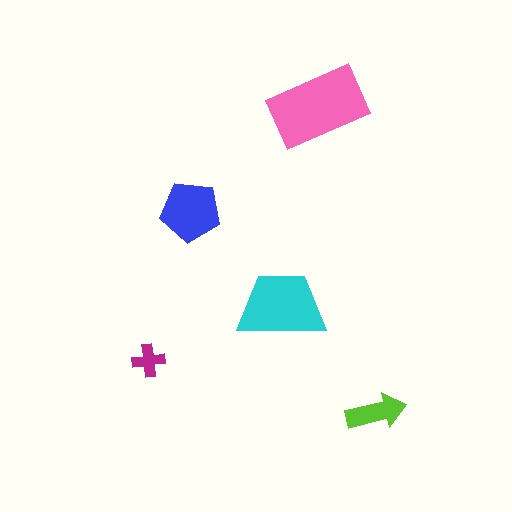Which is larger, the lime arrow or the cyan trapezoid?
The cyan trapezoid.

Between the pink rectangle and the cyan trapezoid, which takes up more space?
The pink rectangle.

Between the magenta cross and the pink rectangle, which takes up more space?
The pink rectangle.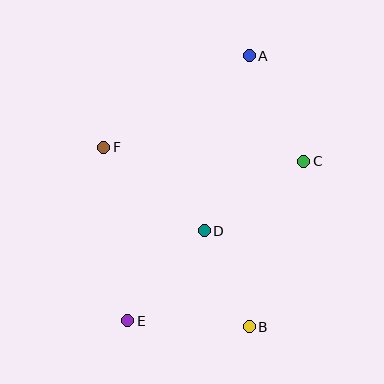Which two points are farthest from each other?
Points A and E are farthest from each other.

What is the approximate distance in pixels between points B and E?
The distance between B and E is approximately 122 pixels.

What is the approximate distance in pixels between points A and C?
The distance between A and C is approximately 119 pixels.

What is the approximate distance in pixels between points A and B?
The distance between A and B is approximately 271 pixels.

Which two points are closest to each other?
Points B and D are closest to each other.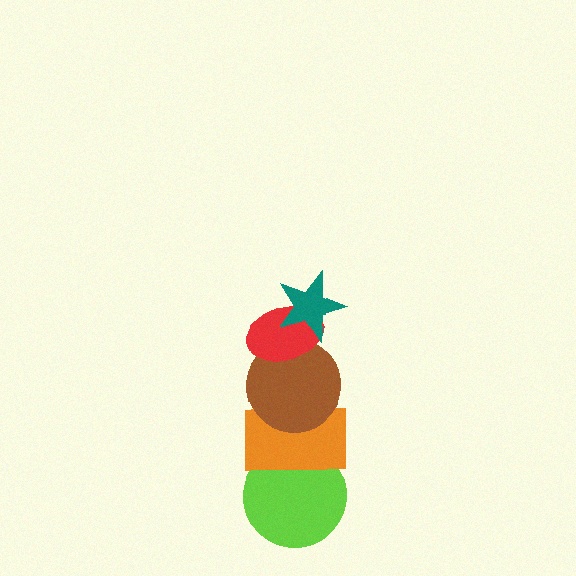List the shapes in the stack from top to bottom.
From top to bottom: the teal star, the red ellipse, the brown circle, the orange rectangle, the lime circle.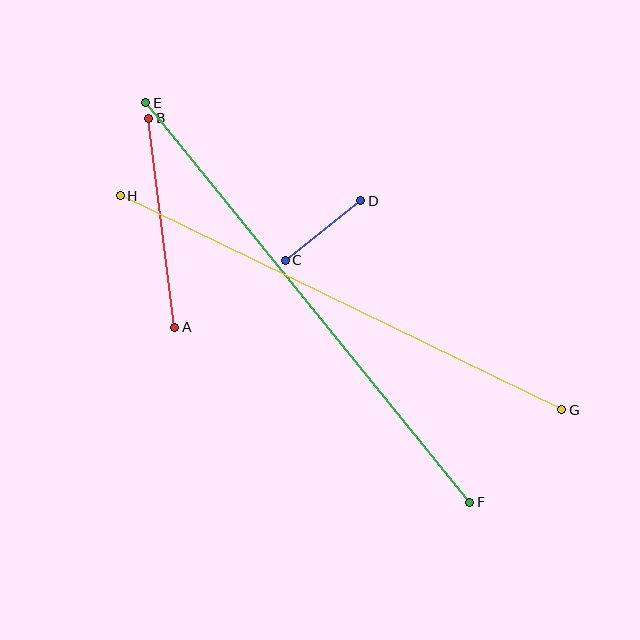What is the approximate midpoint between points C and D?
The midpoint is at approximately (323, 231) pixels.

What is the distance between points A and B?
The distance is approximately 211 pixels.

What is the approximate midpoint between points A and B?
The midpoint is at approximately (162, 223) pixels.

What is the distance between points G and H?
The distance is approximately 491 pixels.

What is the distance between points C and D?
The distance is approximately 96 pixels.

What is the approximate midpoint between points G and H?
The midpoint is at approximately (341, 303) pixels.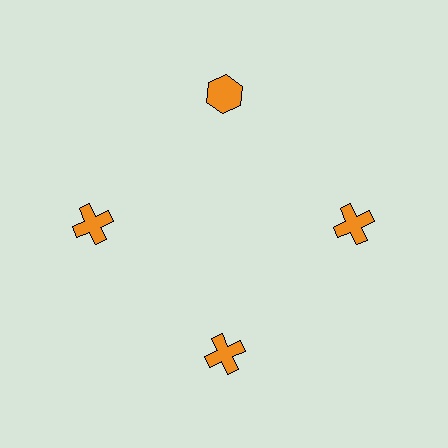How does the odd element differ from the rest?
It has a different shape: hexagon instead of cross.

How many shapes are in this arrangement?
There are 4 shapes arranged in a ring pattern.